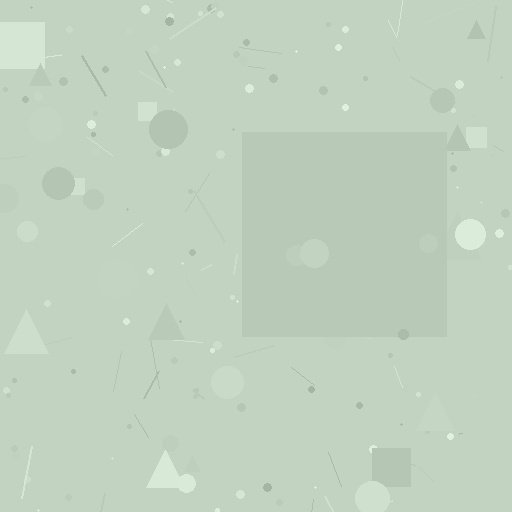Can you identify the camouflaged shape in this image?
The camouflaged shape is a square.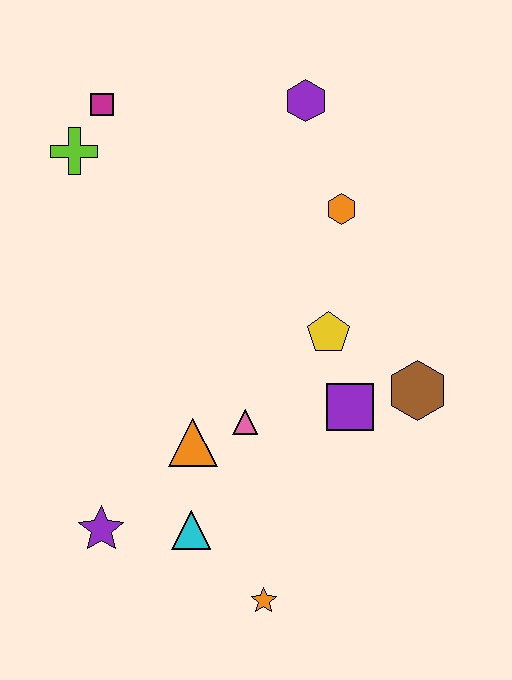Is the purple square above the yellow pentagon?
No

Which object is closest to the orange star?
The cyan triangle is closest to the orange star.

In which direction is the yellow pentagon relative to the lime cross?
The yellow pentagon is to the right of the lime cross.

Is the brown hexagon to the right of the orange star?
Yes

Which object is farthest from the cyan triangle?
The purple hexagon is farthest from the cyan triangle.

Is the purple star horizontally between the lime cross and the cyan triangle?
Yes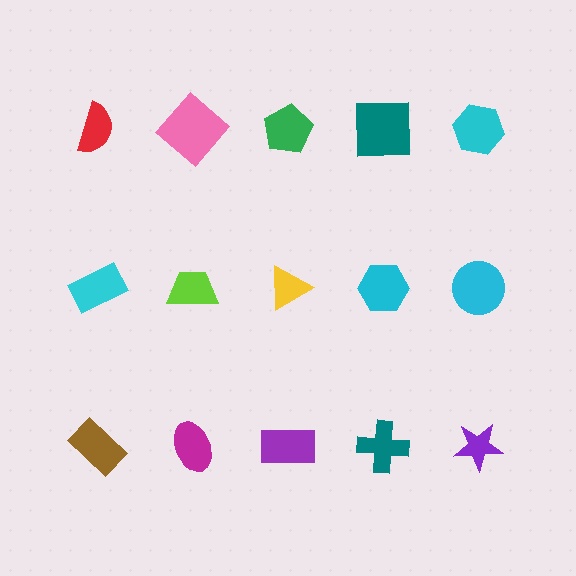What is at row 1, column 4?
A teal square.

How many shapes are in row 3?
5 shapes.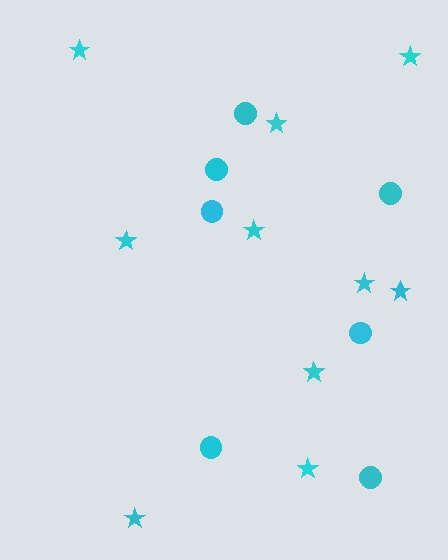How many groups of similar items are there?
There are 2 groups: one group of stars (10) and one group of circles (7).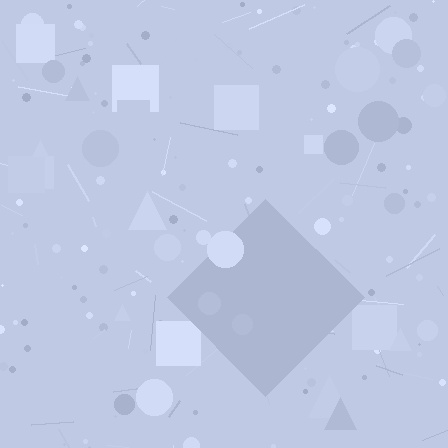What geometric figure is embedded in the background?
A diamond is embedded in the background.